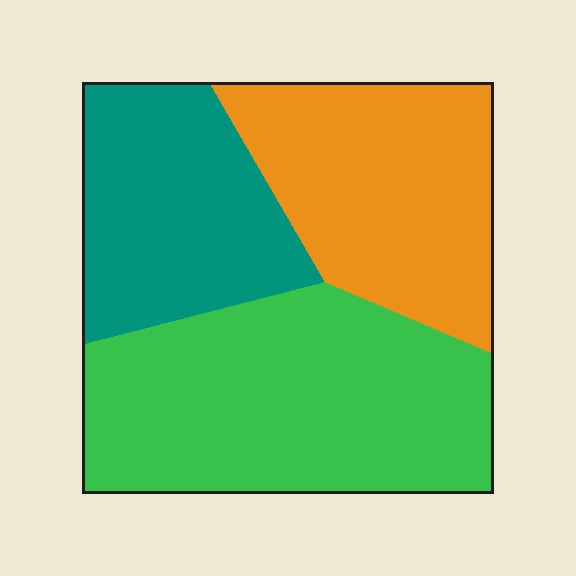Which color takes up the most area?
Green, at roughly 45%.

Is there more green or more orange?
Green.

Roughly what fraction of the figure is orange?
Orange covers roughly 30% of the figure.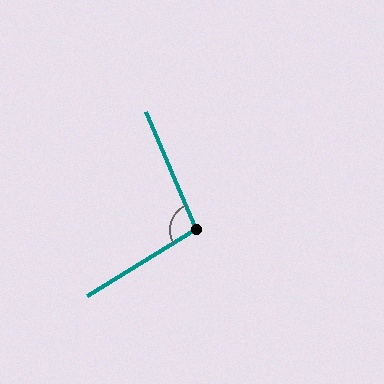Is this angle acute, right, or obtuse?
It is obtuse.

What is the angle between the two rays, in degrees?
Approximately 98 degrees.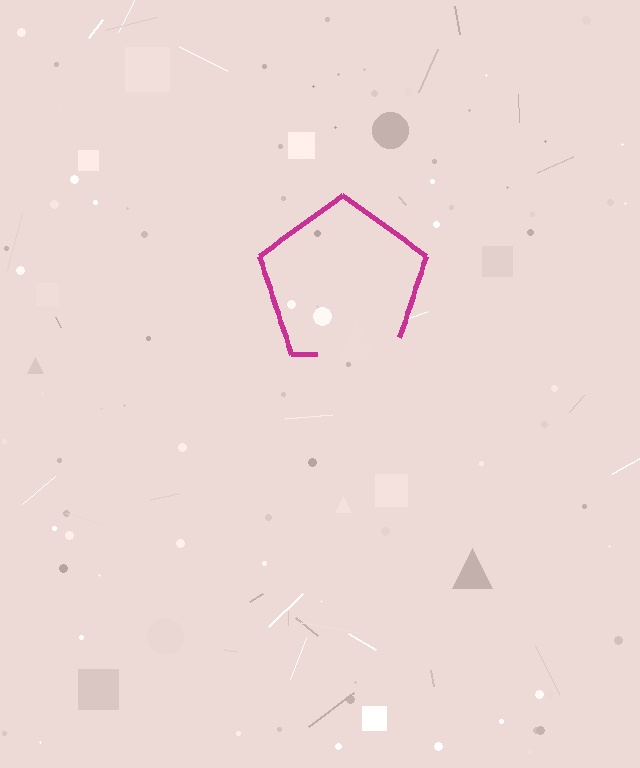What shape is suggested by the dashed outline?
The dashed outline suggests a pentagon.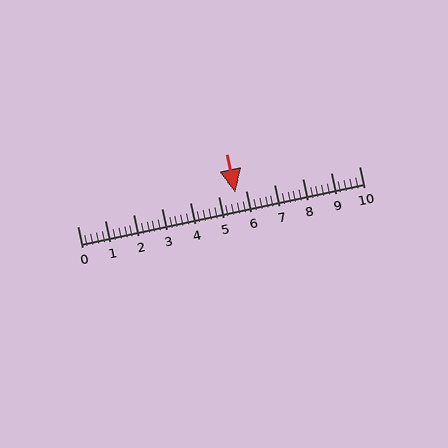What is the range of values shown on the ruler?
The ruler shows values from 0 to 10.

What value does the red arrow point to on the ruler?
The red arrow points to approximately 5.6.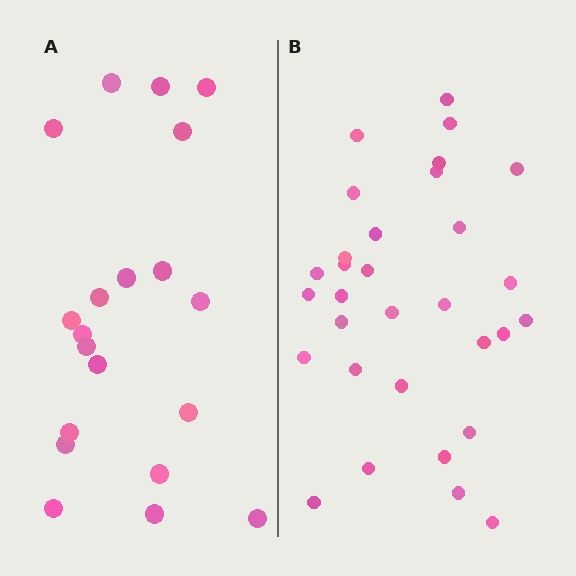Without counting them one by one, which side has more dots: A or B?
Region B (the right region) has more dots.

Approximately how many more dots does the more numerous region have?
Region B has roughly 12 or so more dots than region A.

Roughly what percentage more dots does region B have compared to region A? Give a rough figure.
About 55% more.